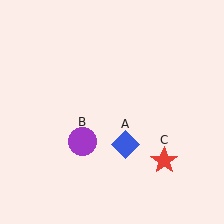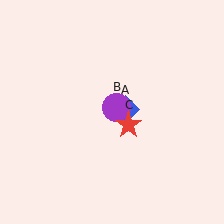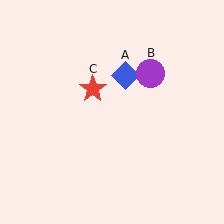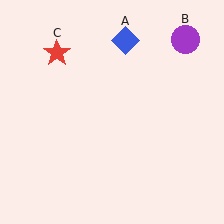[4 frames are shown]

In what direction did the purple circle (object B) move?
The purple circle (object B) moved up and to the right.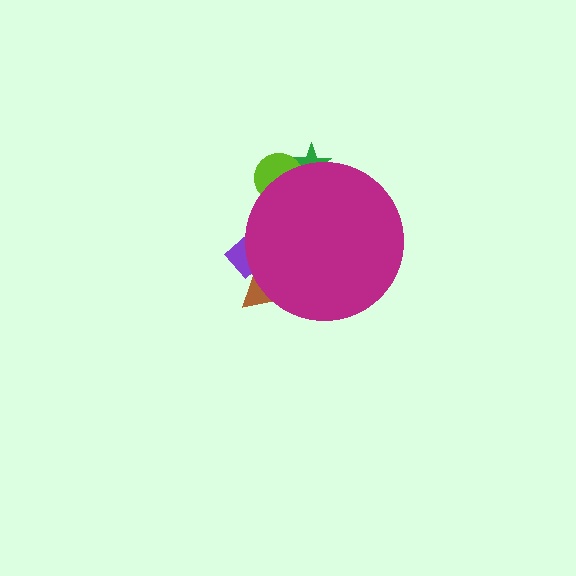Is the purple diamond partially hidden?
Yes, the purple diamond is partially hidden behind the magenta circle.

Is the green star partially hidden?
Yes, the green star is partially hidden behind the magenta circle.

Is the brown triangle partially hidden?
Yes, the brown triangle is partially hidden behind the magenta circle.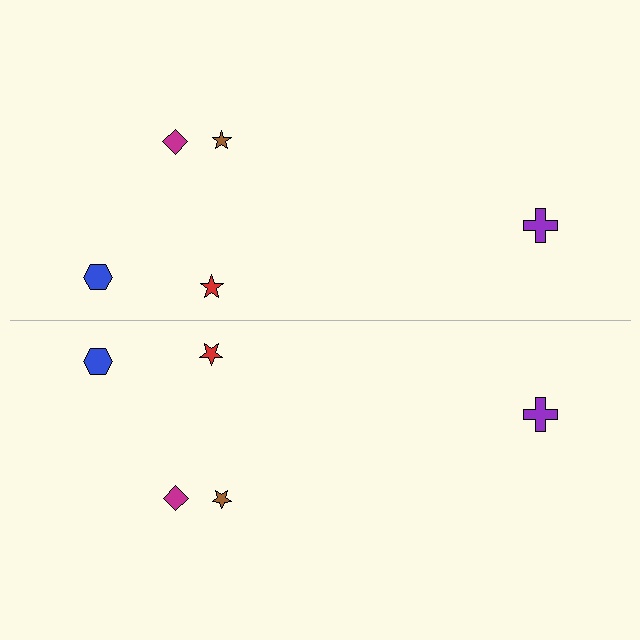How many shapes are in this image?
There are 10 shapes in this image.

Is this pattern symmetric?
Yes, this pattern has bilateral (reflection) symmetry.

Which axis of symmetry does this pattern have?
The pattern has a horizontal axis of symmetry running through the center of the image.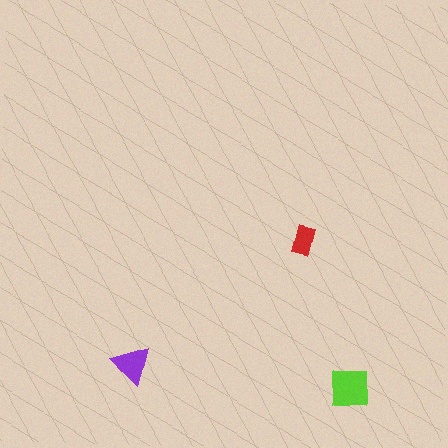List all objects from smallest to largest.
The red rectangle, the purple triangle, the lime square.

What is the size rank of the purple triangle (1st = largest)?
2nd.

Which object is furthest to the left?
The purple triangle is leftmost.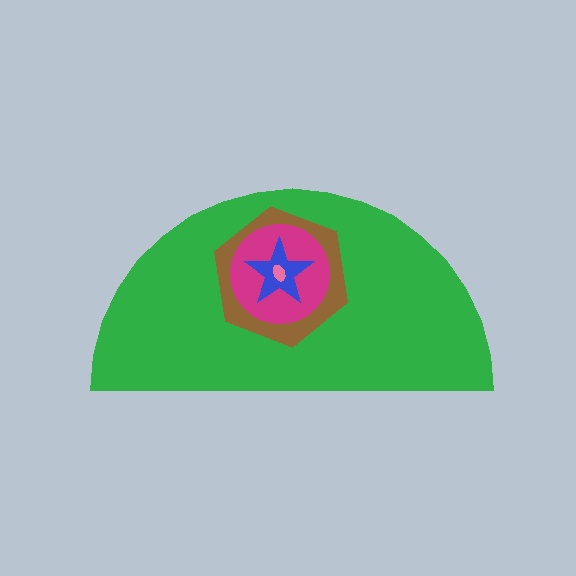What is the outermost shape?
The green semicircle.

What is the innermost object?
The pink ellipse.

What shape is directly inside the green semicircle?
The brown hexagon.